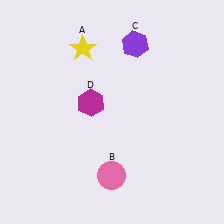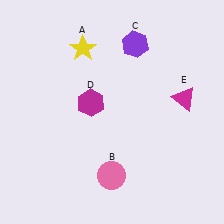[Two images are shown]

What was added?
A magenta triangle (E) was added in Image 2.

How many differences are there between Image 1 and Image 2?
There is 1 difference between the two images.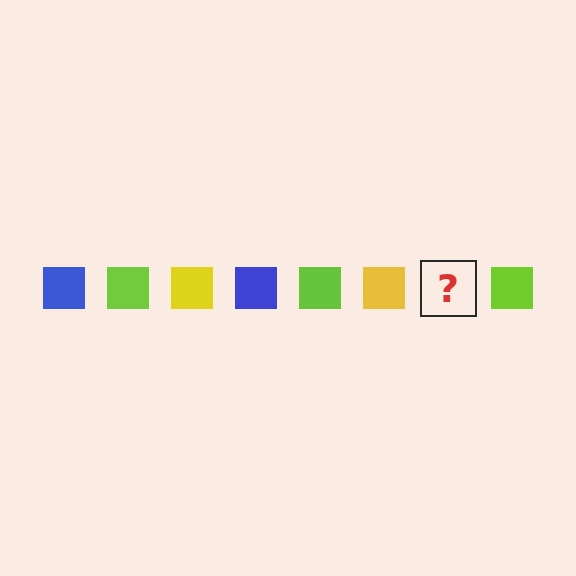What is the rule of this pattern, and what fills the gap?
The rule is that the pattern cycles through blue, lime, yellow squares. The gap should be filled with a blue square.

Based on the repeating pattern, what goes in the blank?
The blank should be a blue square.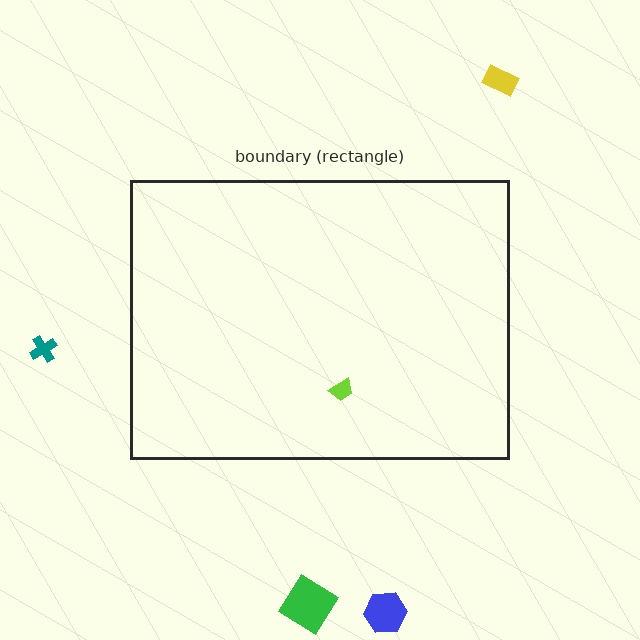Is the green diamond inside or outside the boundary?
Outside.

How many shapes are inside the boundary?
1 inside, 4 outside.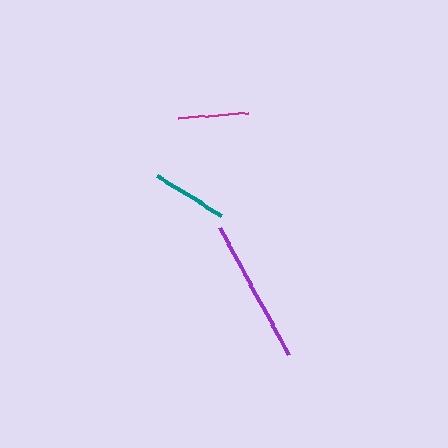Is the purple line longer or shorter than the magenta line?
The purple line is longer than the magenta line.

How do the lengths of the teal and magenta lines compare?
The teal and magenta lines are approximately the same length.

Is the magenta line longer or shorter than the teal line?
The teal line is longer than the magenta line.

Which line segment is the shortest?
The magenta line is the shortest at approximately 70 pixels.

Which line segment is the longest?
The purple line is the longest at approximately 144 pixels.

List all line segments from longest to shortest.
From longest to shortest: purple, teal, magenta.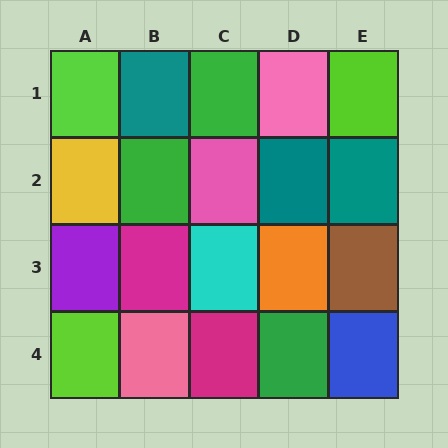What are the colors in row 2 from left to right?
Yellow, green, pink, teal, teal.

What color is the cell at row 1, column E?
Lime.